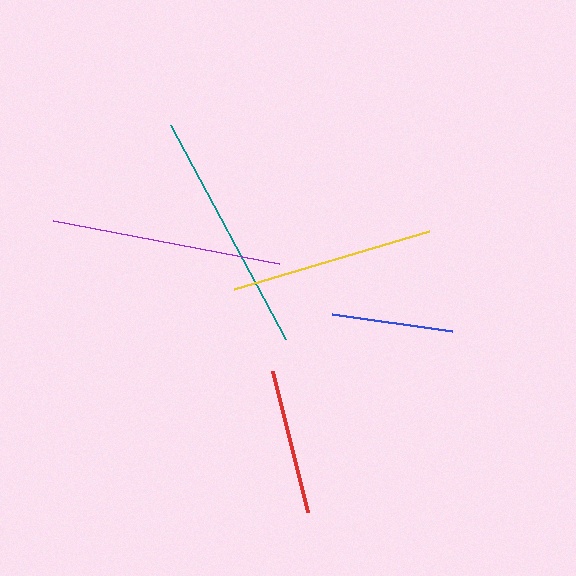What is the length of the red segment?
The red segment is approximately 145 pixels long.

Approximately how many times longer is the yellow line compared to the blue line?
The yellow line is approximately 1.7 times the length of the blue line.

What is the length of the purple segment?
The purple segment is approximately 230 pixels long.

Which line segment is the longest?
The teal line is the longest at approximately 243 pixels.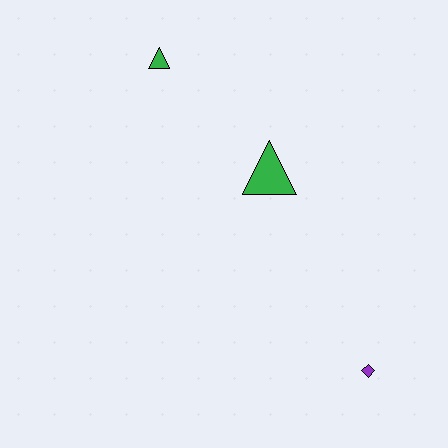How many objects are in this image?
There are 3 objects.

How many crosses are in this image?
There are no crosses.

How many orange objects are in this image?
There are no orange objects.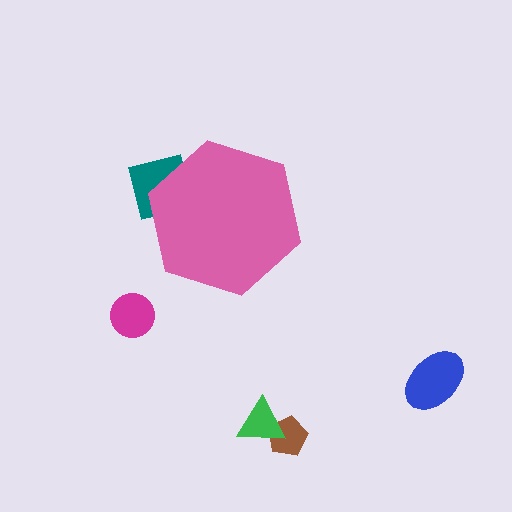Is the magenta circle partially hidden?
No, the magenta circle is fully visible.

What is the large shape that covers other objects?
A pink hexagon.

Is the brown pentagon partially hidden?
No, the brown pentagon is fully visible.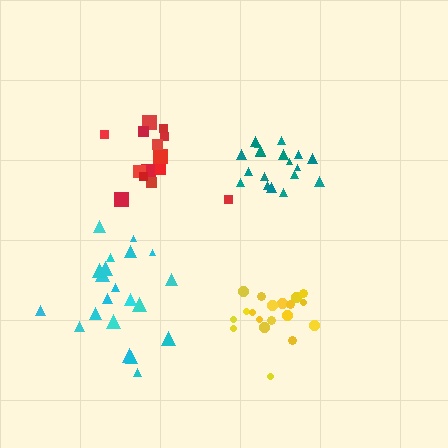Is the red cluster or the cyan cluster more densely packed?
Red.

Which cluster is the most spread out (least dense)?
Cyan.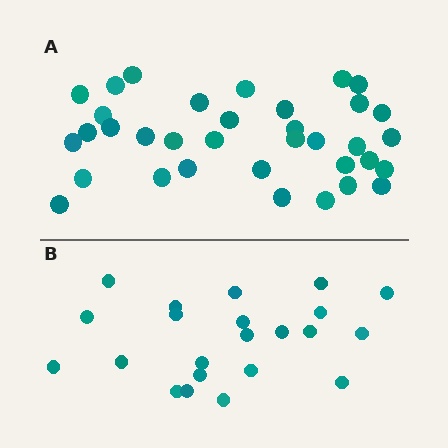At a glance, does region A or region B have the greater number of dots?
Region A (the top region) has more dots.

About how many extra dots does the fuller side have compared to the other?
Region A has approximately 15 more dots than region B.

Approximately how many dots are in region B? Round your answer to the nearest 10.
About 20 dots. (The exact count is 22, which rounds to 20.)